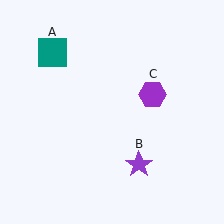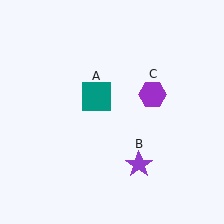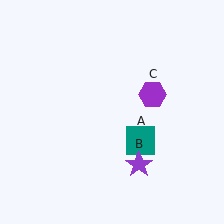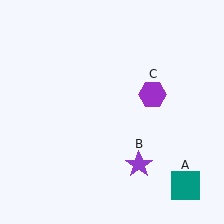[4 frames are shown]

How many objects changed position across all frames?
1 object changed position: teal square (object A).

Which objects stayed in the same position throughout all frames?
Purple star (object B) and purple hexagon (object C) remained stationary.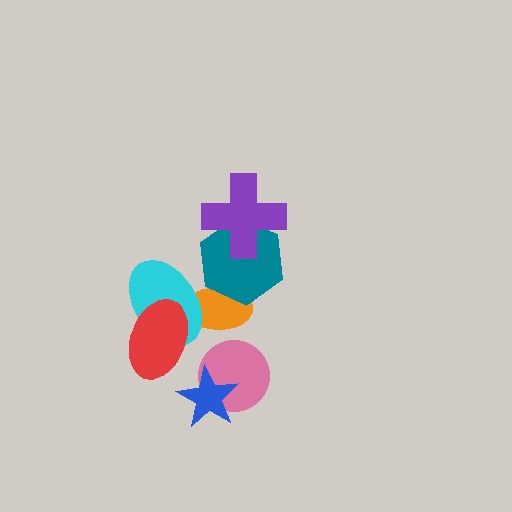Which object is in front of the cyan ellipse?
The red ellipse is in front of the cyan ellipse.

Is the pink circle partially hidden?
Yes, it is partially covered by another shape.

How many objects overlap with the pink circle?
1 object overlaps with the pink circle.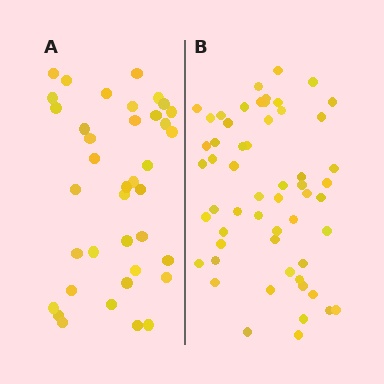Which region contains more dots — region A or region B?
Region B (the right region) has more dots.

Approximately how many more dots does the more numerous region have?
Region B has approximately 20 more dots than region A.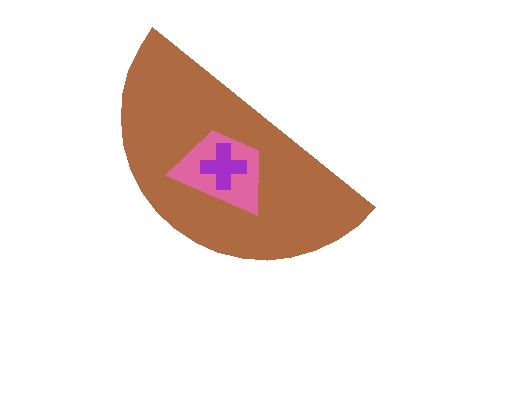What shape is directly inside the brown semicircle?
The pink trapezoid.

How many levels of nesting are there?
3.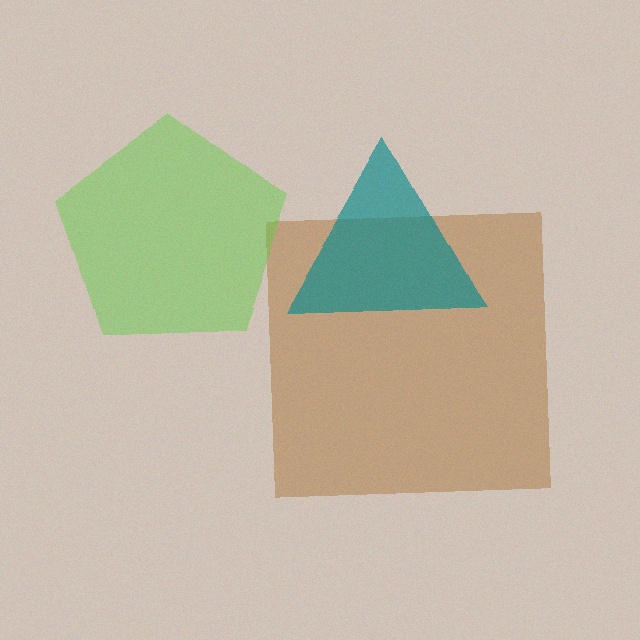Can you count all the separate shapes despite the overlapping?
Yes, there are 3 separate shapes.